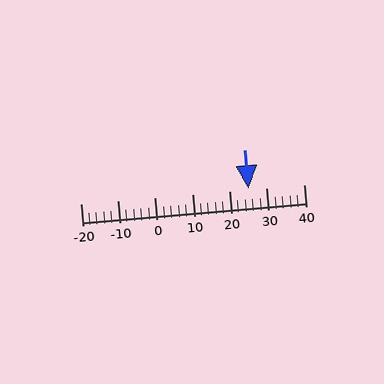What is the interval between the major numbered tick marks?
The major tick marks are spaced 10 units apart.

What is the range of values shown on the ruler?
The ruler shows values from -20 to 40.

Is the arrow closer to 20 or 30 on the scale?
The arrow is closer to 30.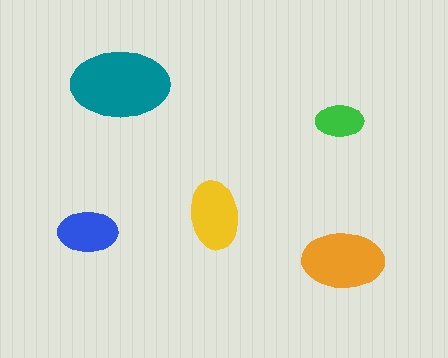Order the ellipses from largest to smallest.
the teal one, the orange one, the yellow one, the blue one, the green one.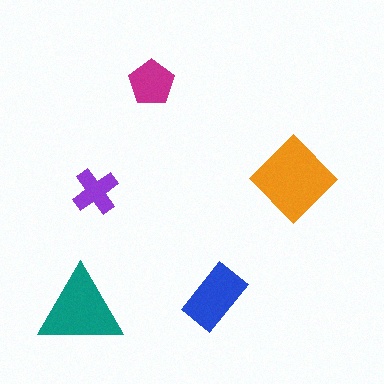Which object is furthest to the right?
The orange diamond is rightmost.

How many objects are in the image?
There are 5 objects in the image.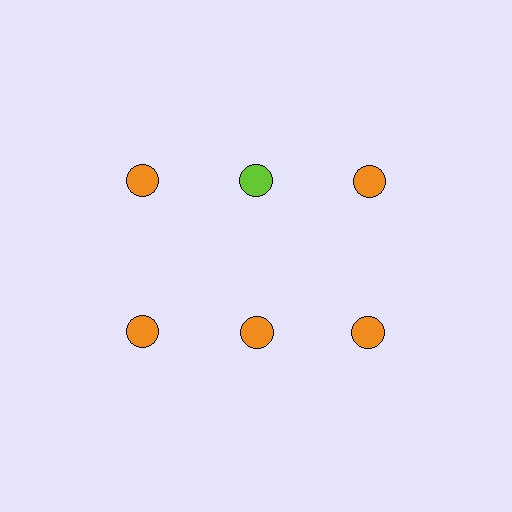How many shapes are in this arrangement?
There are 6 shapes arranged in a grid pattern.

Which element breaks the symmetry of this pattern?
The lime circle in the top row, second from left column breaks the symmetry. All other shapes are orange circles.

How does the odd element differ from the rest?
It has a different color: lime instead of orange.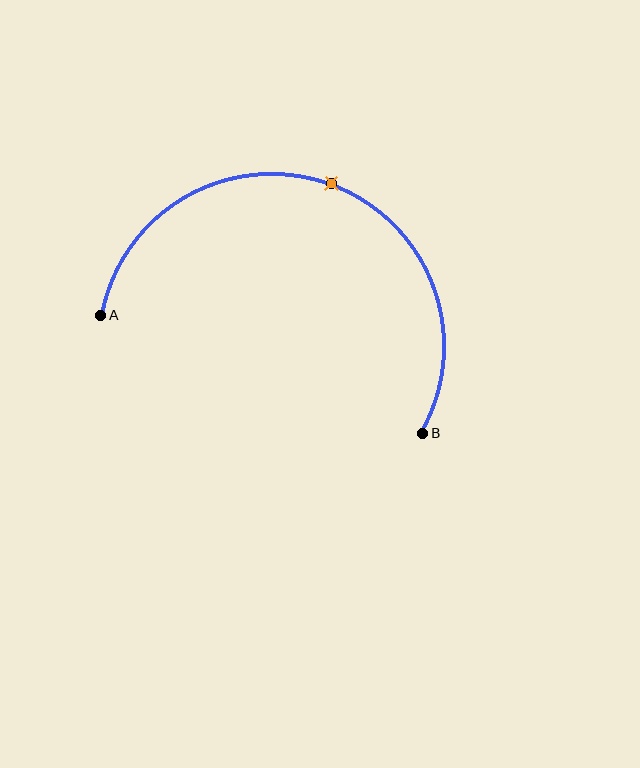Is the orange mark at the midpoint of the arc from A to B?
Yes. The orange mark lies on the arc at equal arc-length from both A and B — it is the arc midpoint.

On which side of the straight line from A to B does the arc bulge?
The arc bulges above the straight line connecting A and B.